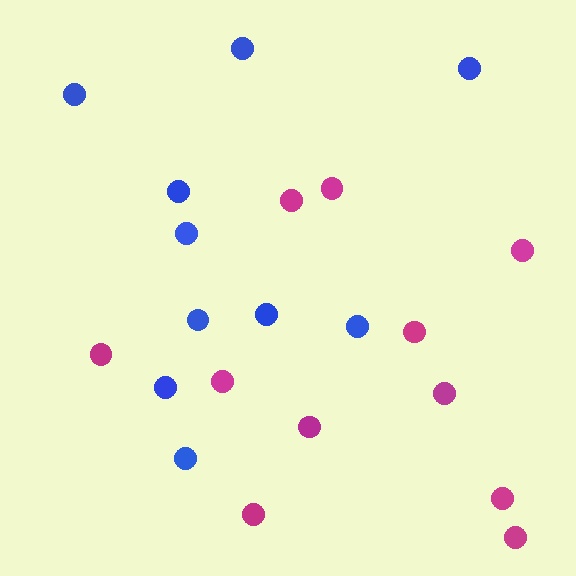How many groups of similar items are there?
There are 2 groups: one group of magenta circles (11) and one group of blue circles (10).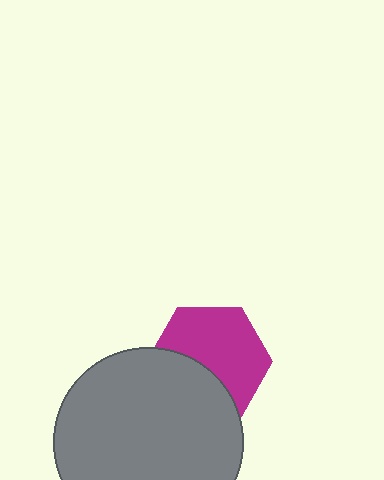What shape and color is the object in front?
The object in front is a gray circle.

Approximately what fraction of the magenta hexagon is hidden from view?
Roughly 38% of the magenta hexagon is hidden behind the gray circle.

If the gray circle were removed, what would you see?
You would see the complete magenta hexagon.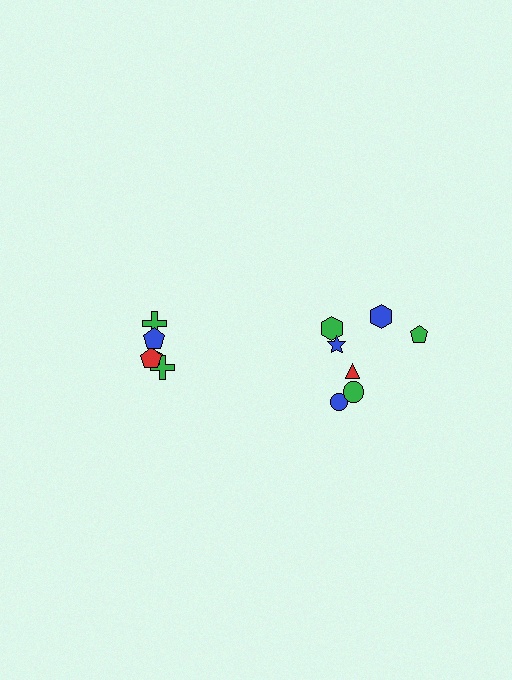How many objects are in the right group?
There are 7 objects.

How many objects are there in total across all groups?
There are 12 objects.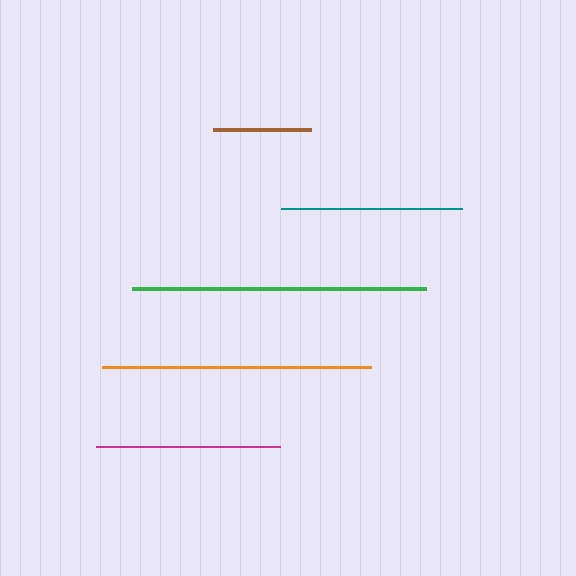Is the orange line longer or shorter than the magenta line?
The orange line is longer than the magenta line.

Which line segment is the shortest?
The brown line is the shortest at approximately 97 pixels.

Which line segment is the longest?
The green line is the longest at approximately 294 pixels.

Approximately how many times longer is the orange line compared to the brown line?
The orange line is approximately 2.8 times the length of the brown line.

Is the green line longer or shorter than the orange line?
The green line is longer than the orange line.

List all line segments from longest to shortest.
From longest to shortest: green, orange, magenta, teal, brown.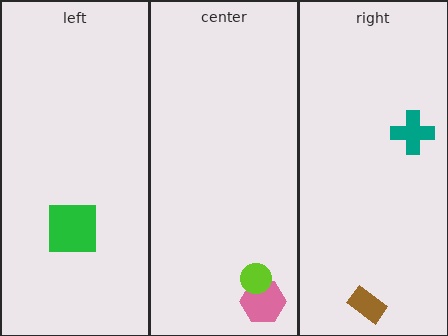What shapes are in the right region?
The teal cross, the brown rectangle.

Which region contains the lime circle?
The center region.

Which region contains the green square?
The left region.